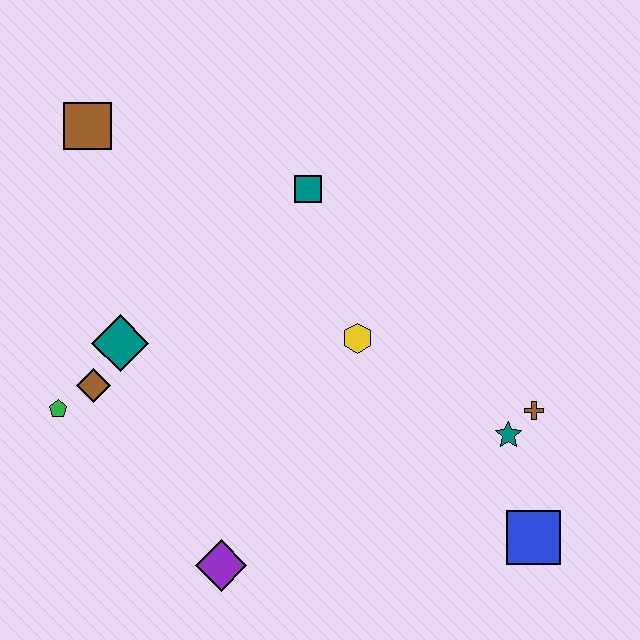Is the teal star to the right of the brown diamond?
Yes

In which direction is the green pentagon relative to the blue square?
The green pentagon is to the left of the blue square.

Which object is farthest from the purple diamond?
The brown square is farthest from the purple diamond.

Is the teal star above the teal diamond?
No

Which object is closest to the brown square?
The teal diamond is closest to the brown square.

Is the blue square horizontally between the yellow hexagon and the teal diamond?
No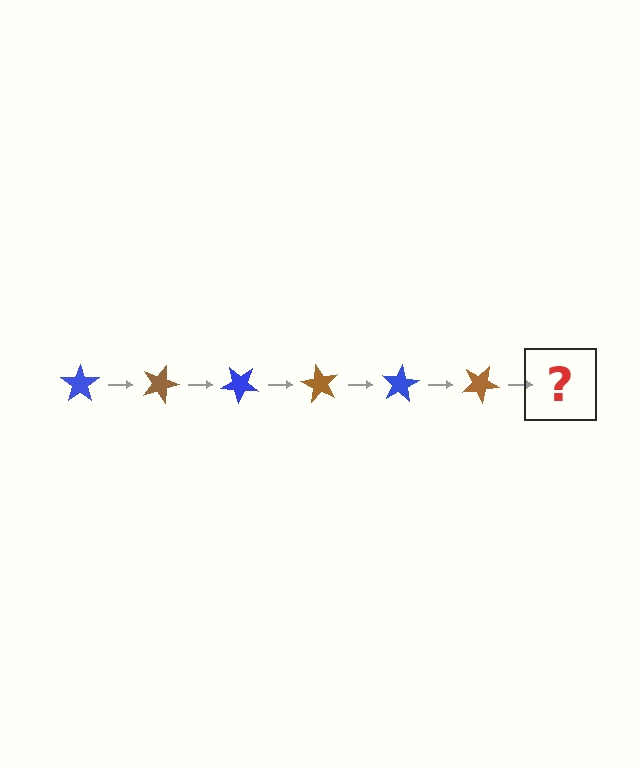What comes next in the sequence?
The next element should be a blue star, rotated 120 degrees from the start.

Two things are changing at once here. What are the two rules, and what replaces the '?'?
The two rules are that it rotates 20 degrees each step and the color cycles through blue and brown. The '?' should be a blue star, rotated 120 degrees from the start.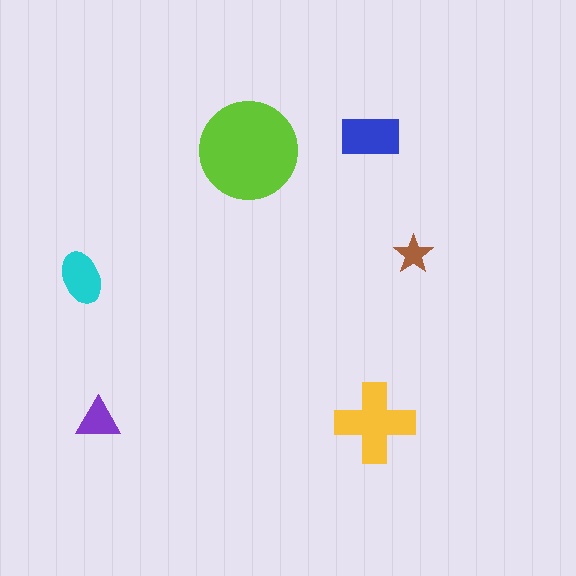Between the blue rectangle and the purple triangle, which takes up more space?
The blue rectangle.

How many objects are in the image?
There are 6 objects in the image.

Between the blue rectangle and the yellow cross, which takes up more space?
The yellow cross.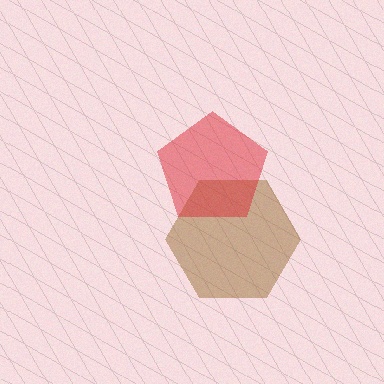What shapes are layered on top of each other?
The layered shapes are: a brown hexagon, a red pentagon.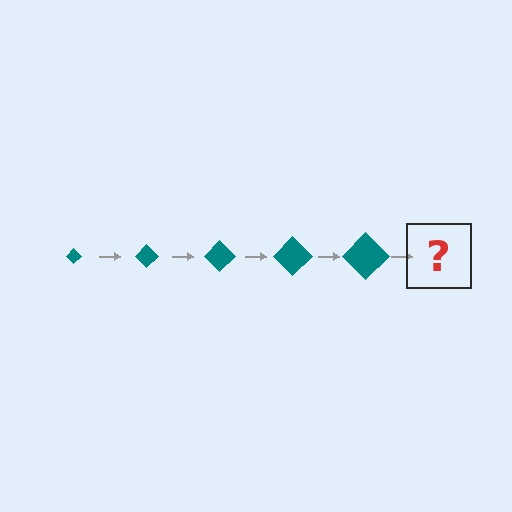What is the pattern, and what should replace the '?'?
The pattern is that the diamond gets progressively larger each step. The '?' should be a teal diamond, larger than the previous one.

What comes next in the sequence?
The next element should be a teal diamond, larger than the previous one.